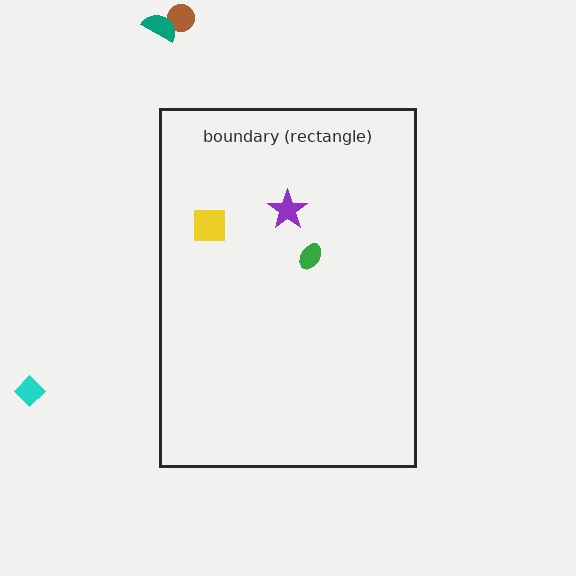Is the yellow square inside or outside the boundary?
Inside.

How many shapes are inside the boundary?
3 inside, 3 outside.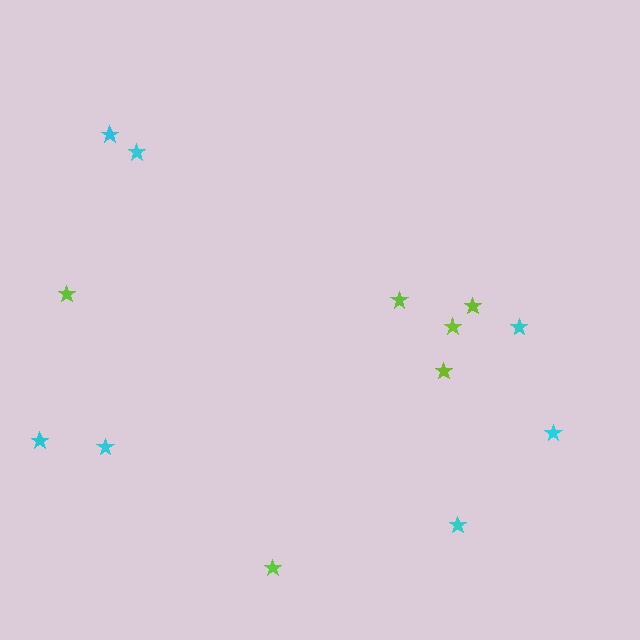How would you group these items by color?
There are 2 groups: one group of lime stars (6) and one group of cyan stars (7).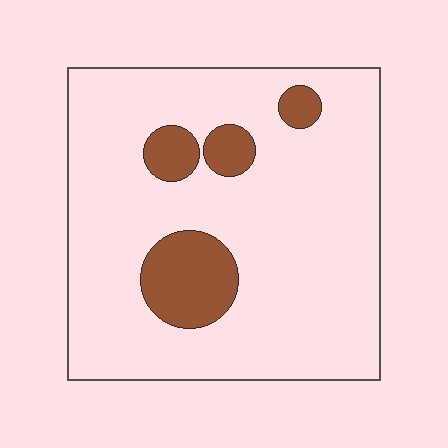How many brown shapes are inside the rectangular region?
4.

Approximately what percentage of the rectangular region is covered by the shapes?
Approximately 15%.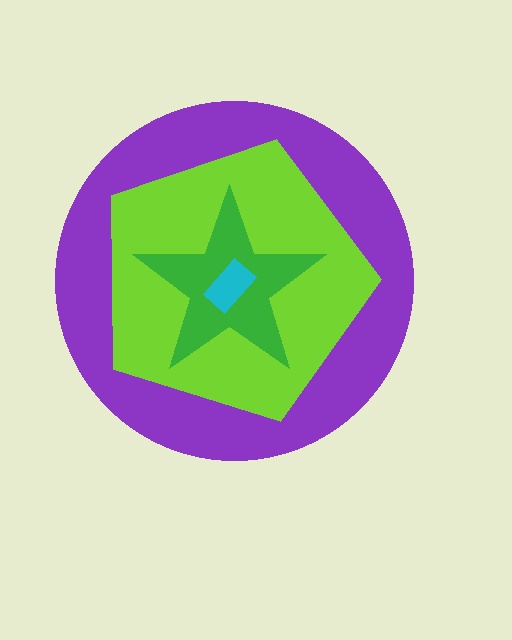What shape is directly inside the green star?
The cyan rectangle.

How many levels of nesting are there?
4.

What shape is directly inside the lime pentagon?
The green star.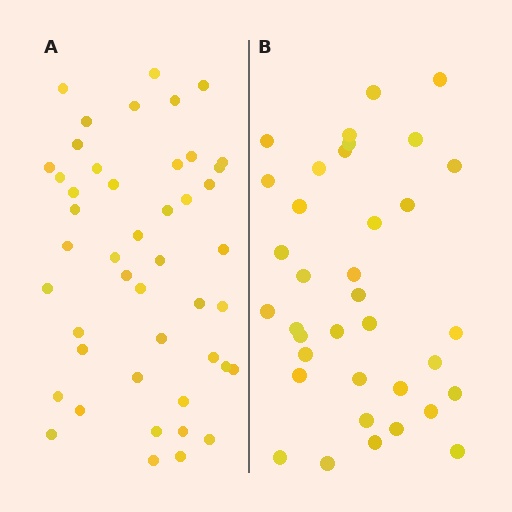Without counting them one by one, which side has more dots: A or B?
Region A (the left region) has more dots.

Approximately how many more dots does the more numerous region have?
Region A has roughly 10 or so more dots than region B.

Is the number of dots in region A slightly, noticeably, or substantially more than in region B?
Region A has noticeably more, but not dramatically so. The ratio is roughly 1.3 to 1.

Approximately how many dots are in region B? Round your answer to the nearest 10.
About 40 dots. (The exact count is 36, which rounds to 40.)